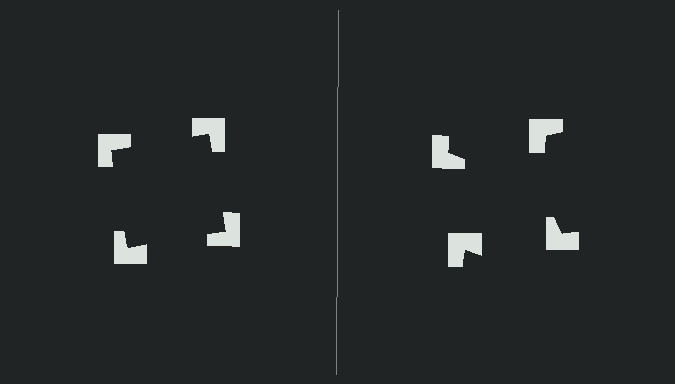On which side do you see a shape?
An illusory square appears on the left side. On the right side the wedge cuts are rotated, so no coherent shape forms.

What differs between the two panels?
The notched squares are positioned identically on both sides; only the wedge orientations differ. On the left they align to a square; on the right they are misaligned.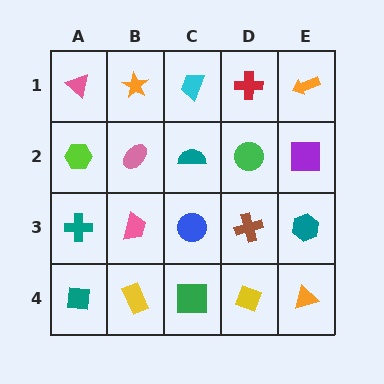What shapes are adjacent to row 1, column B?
A pink ellipse (row 2, column B), a pink triangle (row 1, column A), a cyan trapezoid (row 1, column C).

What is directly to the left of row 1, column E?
A red cross.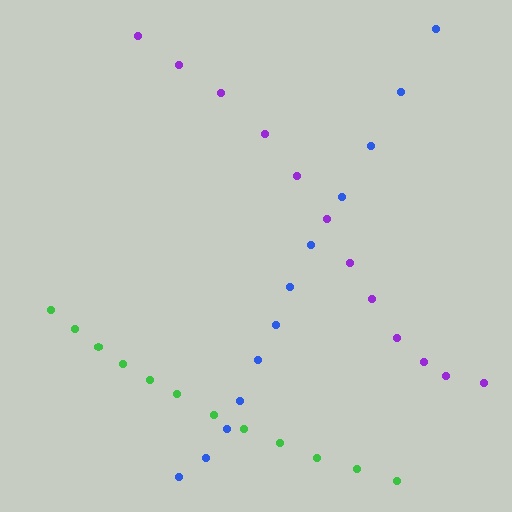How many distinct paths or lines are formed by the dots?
There are 3 distinct paths.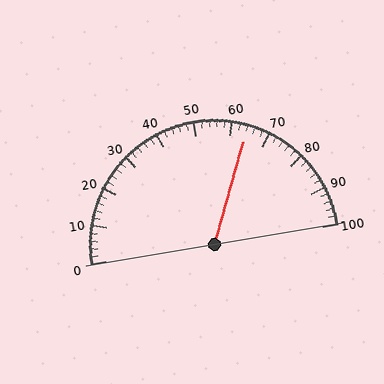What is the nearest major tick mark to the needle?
The nearest major tick mark is 60.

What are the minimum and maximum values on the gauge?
The gauge ranges from 0 to 100.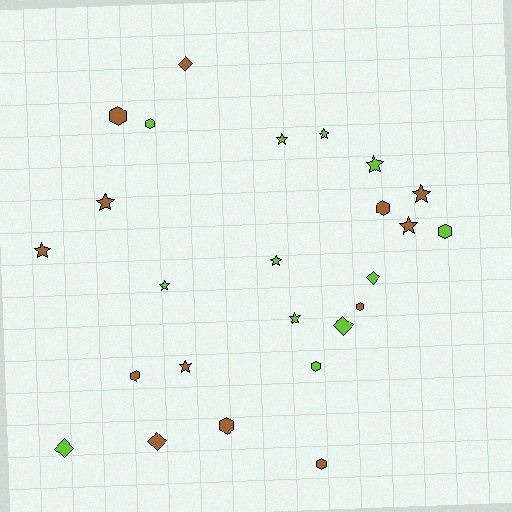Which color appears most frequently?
Brown, with 13 objects.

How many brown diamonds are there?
There are 2 brown diamonds.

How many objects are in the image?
There are 25 objects.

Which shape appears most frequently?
Star, with 11 objects.